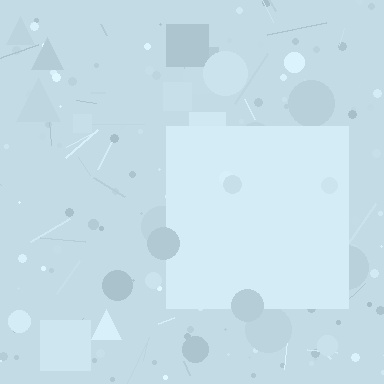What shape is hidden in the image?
A square is hidden in the image.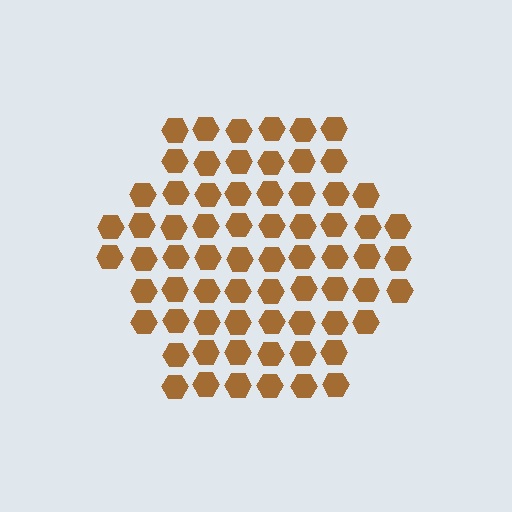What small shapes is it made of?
It is made of small hexagons.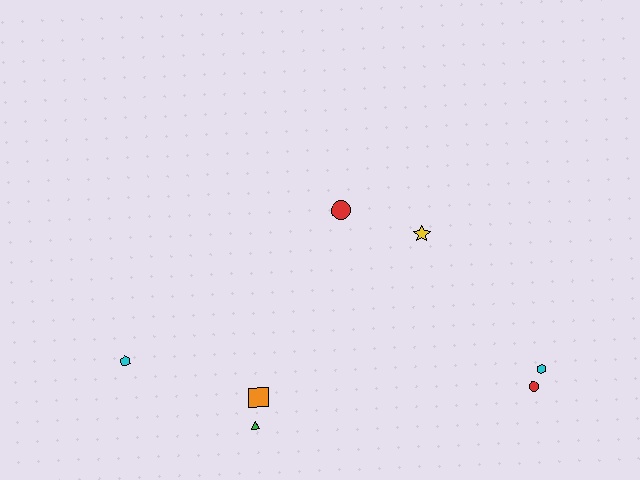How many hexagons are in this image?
There are 2 hexagons.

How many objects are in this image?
There are 7 objects.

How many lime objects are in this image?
There are no lime objects.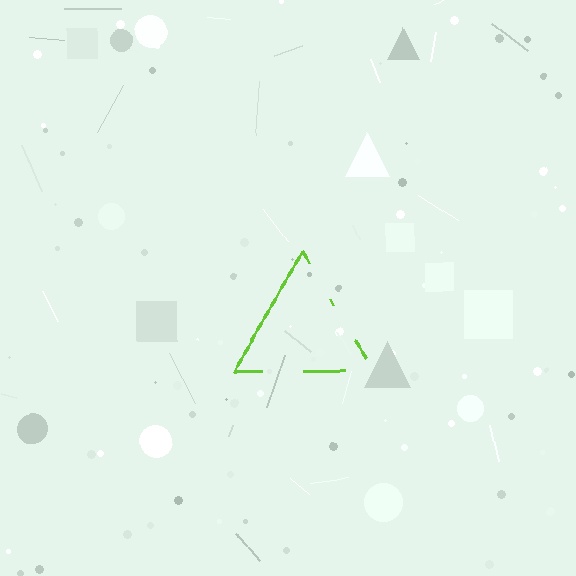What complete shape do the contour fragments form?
The contour fragments form a triangle.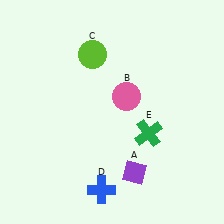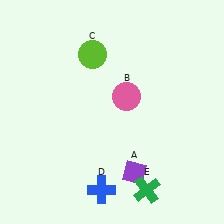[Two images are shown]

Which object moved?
The green cross (E) moved down.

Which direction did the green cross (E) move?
The green cross (E) moved down.